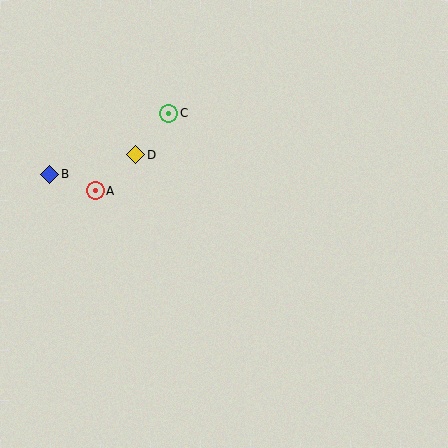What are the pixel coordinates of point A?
Point A is at (95, 191).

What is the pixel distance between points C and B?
The distance between C and B is 133 pixels.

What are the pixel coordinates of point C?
Point C is at (169, 113).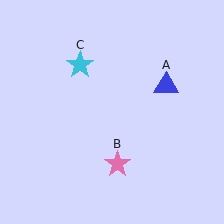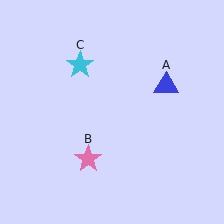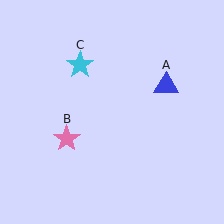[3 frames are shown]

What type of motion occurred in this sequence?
The pink star (object B) rotated clockwise around the center of the scene.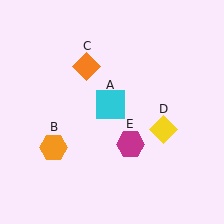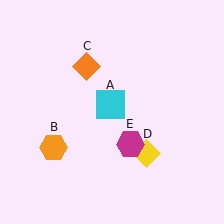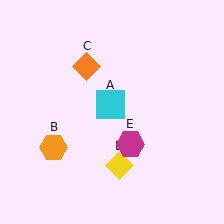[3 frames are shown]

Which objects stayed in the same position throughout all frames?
Cyan square (object A) and orange hexagon (object B) and orange diamond (object C) and magenta hexagon (object E) remained stationary.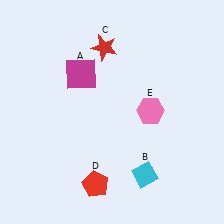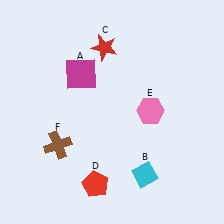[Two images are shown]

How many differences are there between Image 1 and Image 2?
There is 1 difference between the two images.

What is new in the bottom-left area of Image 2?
A brown cross (F) was added in the bottom-left area of Image 2.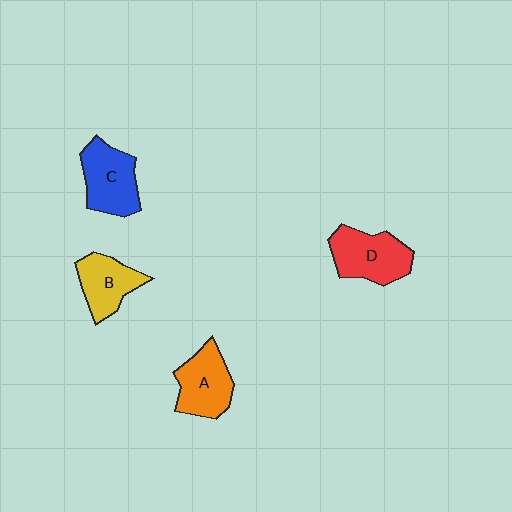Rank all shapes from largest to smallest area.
From largest to smallest: D (red), C (blue), A (orange), B (yellow).